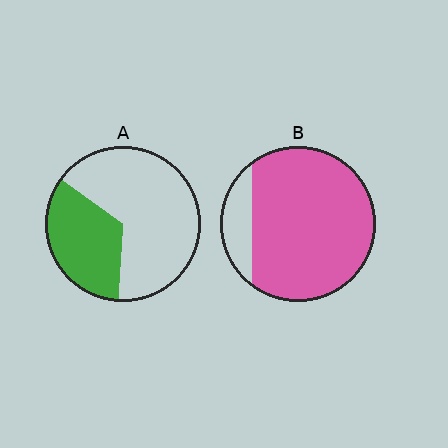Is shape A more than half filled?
No.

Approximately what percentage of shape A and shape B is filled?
A is approximately 35% and B is approximately 85%.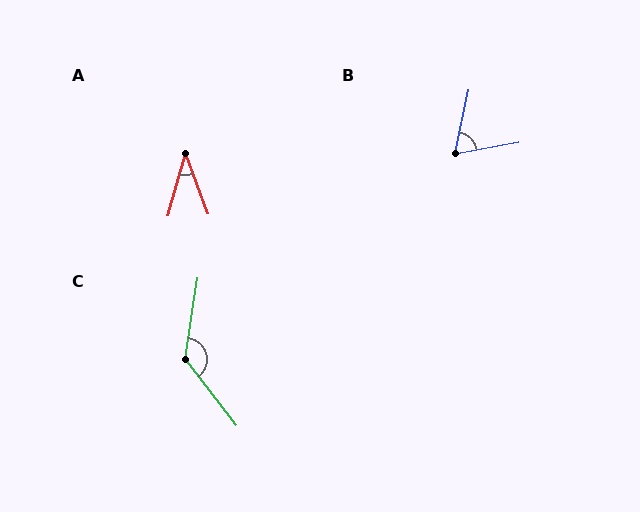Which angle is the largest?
C, at approximately 134 degrees.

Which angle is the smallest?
A, at approximately 36 degrees.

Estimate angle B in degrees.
Approximately 68 degrees.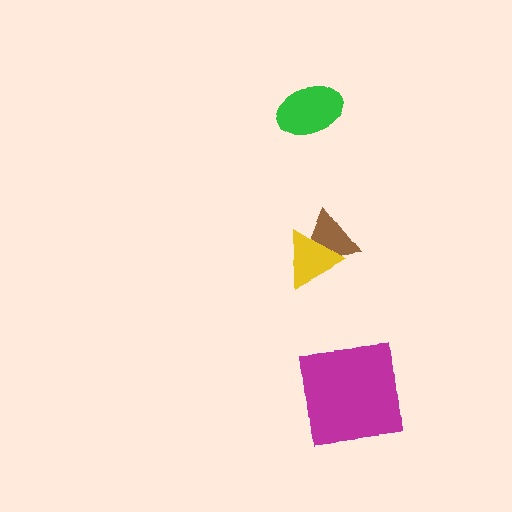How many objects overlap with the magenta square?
0 objects overlap with the magenta square.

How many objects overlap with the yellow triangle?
1 object overlaps with the yellow triangle.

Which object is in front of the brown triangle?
The yellow triangle is in front of the brown triangle.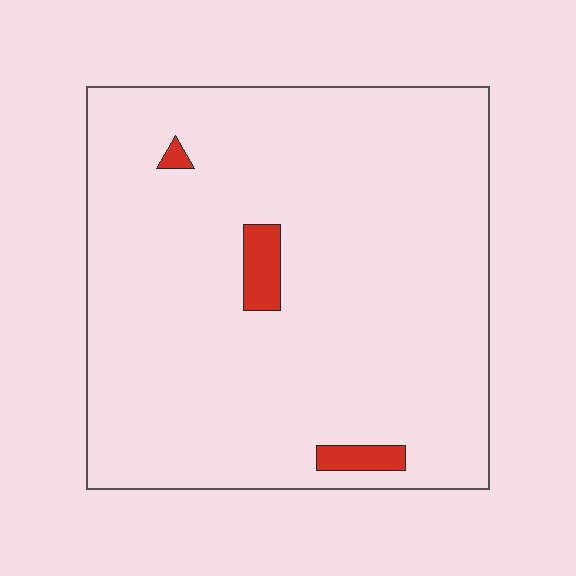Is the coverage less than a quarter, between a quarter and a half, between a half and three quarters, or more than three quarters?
Less than a quarter.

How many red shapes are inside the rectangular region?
3.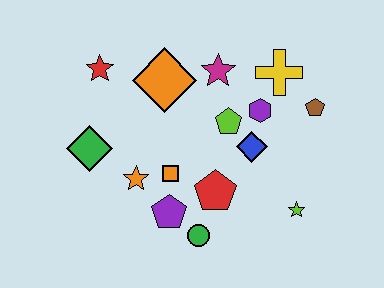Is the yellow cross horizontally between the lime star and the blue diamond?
Yes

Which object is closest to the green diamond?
The orange star is closest to the green diamond.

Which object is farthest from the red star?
The lime star is farthest from the red star.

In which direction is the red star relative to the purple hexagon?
The red star is to the left of the purple hexagon.